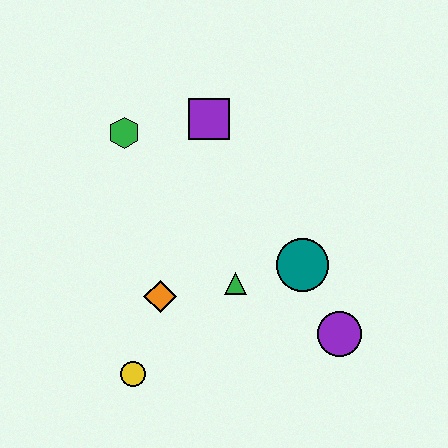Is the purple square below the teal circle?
No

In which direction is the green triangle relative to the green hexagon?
The green triangle is below the green hexagon.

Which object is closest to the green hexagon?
The purple square is closest to the green hexagon.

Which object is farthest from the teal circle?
The green hexagon is farthest from the teal circle.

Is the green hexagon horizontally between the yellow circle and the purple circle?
No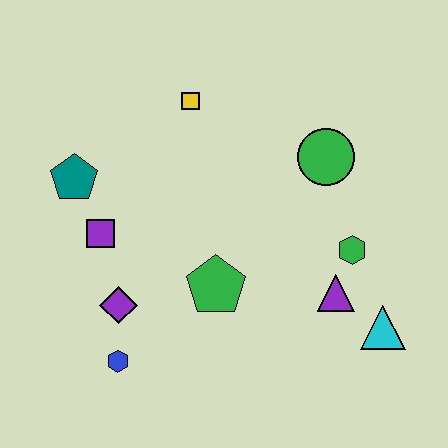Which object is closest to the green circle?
The green hexagon is closest to the green circle.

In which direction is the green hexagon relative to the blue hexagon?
The green hexagon is to the right of the blue hexagon.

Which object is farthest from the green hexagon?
The teal pentagon is farthest from the green hexagon.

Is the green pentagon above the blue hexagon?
Yes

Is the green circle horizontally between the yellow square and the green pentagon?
No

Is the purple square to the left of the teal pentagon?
No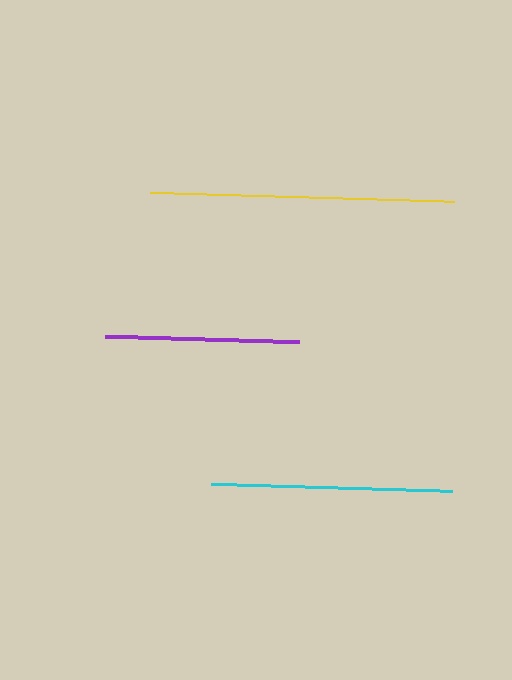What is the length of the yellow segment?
The yellow segment is approximately 304 pixels long.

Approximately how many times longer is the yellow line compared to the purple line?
The yellow line is approximately 1.6 times the length of the purple line.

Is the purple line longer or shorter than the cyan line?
The cyan line is longer than the purple line.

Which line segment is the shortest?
The purple line is the shortest at approximately 194 pixels.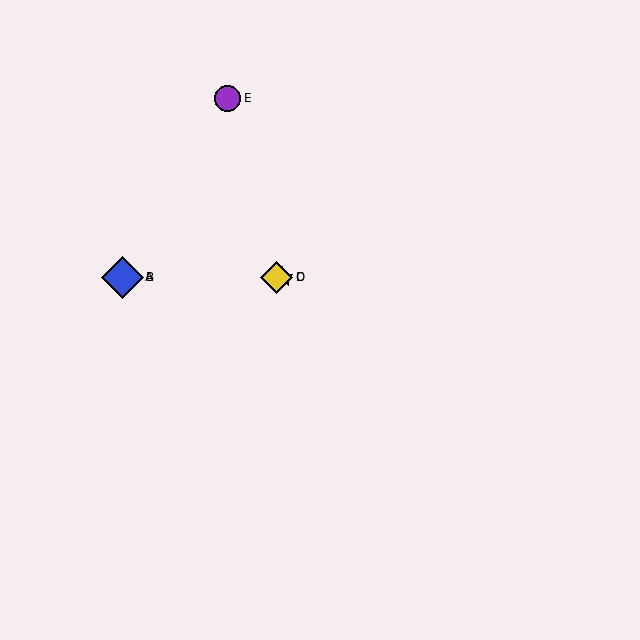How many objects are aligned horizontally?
4 objects (A, B, C, D) are aligned horizontally.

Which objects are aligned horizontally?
Objects A, B, C, D are aligned horizontally.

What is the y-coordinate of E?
Object E is at y≈98.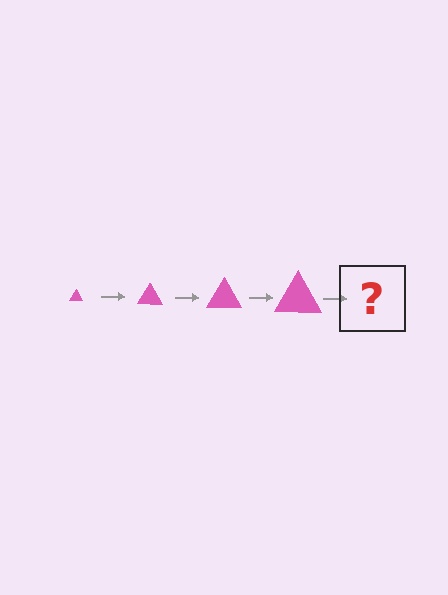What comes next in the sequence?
The next element should be a pink triangle, larger than the previous one.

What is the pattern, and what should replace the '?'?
The pattern is that the triangle gets progressively larger each step. The '?' should be a pink triangle, larger than the previous one.